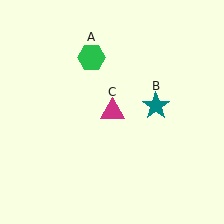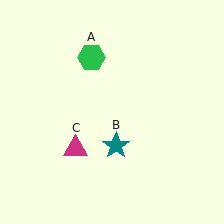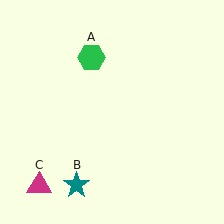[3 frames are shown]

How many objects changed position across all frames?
2 objects changed position: teal star (object B), magenta triangle (object C).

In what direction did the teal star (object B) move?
The teal star (object B) moved down and to the left.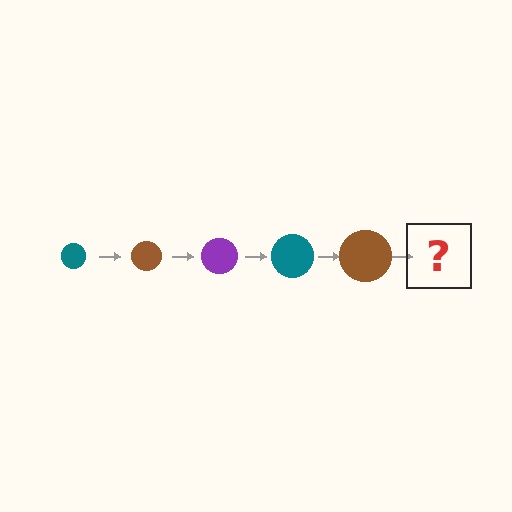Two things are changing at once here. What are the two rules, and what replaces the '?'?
The two rules are that the circle grows larger each step and the color cycles through teal, brown, and purple. The '?' should be a purple circle, larger than the previous one.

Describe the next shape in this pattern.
It should be a purple circle, larger than the previous one.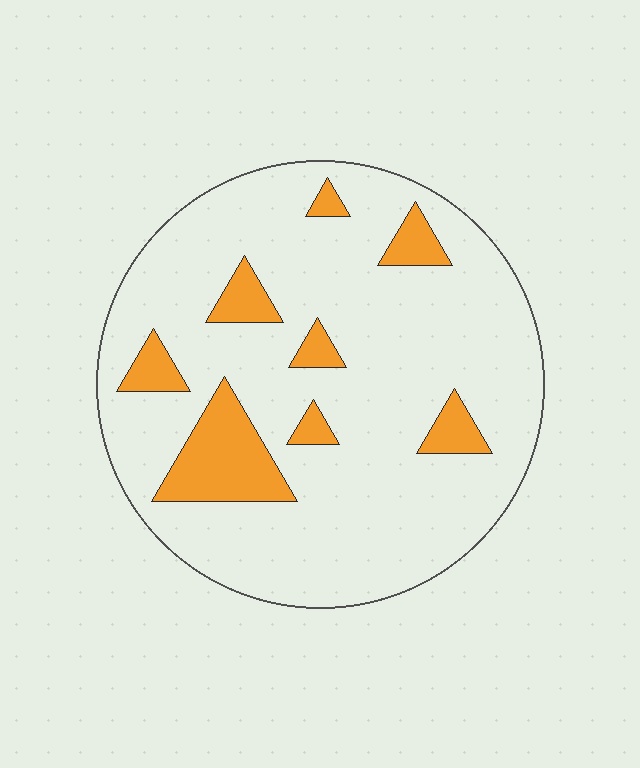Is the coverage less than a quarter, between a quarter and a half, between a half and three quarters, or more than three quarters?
Less than a quarter.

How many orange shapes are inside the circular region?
8.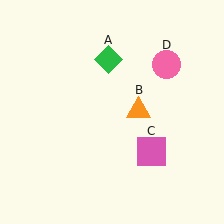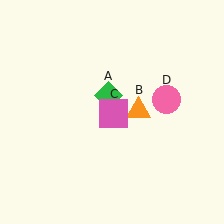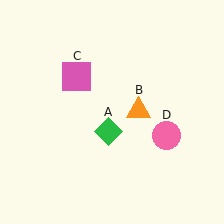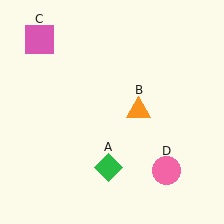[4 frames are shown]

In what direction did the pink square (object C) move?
The pink square (object C) moved up and to the left.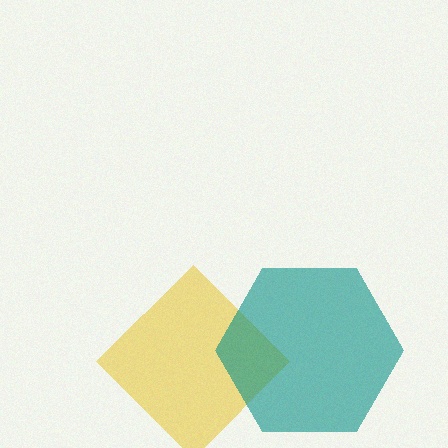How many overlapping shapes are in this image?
There are 2 overlapping shapes in the image.